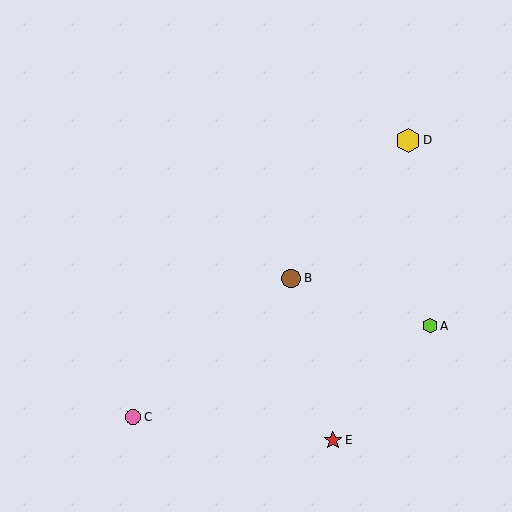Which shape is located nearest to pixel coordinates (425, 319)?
The lime hexagon (labeled A) at (430, 326) is nearest to that location.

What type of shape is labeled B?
Shape B is a brown circle.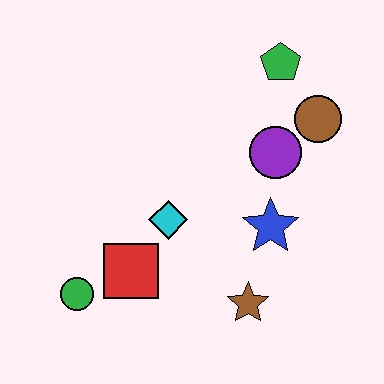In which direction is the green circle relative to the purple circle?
The green circle is to the left of the purple circle.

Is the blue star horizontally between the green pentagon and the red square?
Yes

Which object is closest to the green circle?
The red square is closest to the green circle.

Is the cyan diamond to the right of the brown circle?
No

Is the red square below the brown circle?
Yes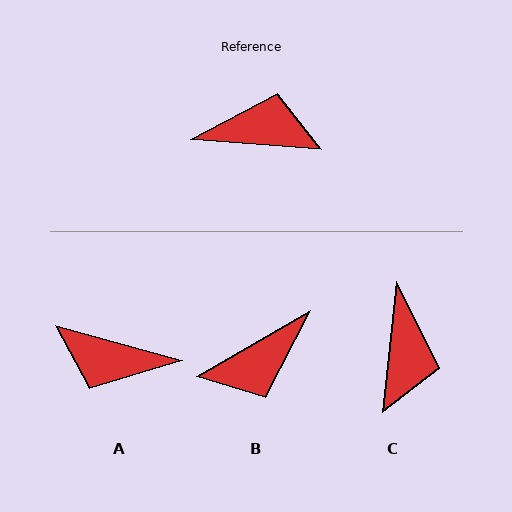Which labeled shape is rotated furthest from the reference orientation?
A, about 169 degrees away.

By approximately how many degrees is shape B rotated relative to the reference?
Approximately 145 degrees clockwise.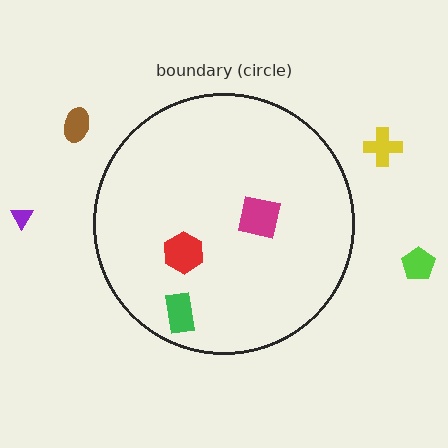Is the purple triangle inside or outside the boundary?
Outside.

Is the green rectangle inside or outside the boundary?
Inside.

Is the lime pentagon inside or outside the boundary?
Outside.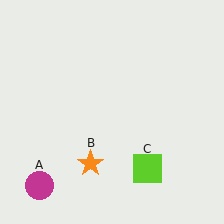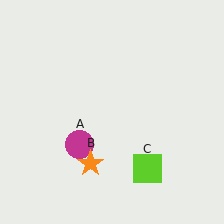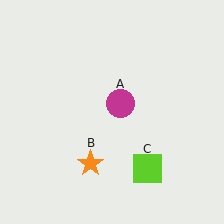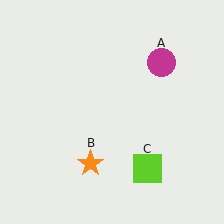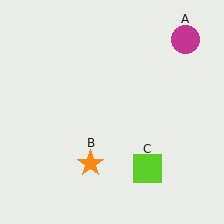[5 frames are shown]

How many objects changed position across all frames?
1 object changed position: magenta circle (object A).